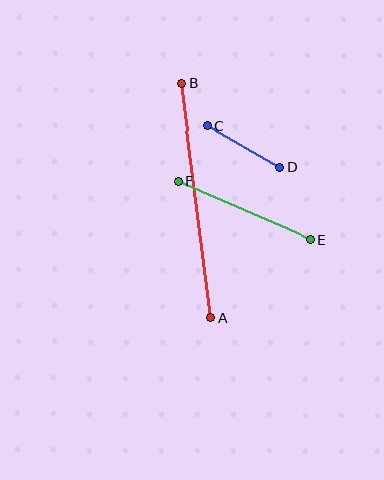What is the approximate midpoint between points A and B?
The midpoint is at approximately (196, 201) pixels.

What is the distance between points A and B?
The distance is approximately 237 pixels.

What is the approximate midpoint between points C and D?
The midpoint is at approximately (244, 147) pixels.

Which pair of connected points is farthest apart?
Points A and B are farthest apart.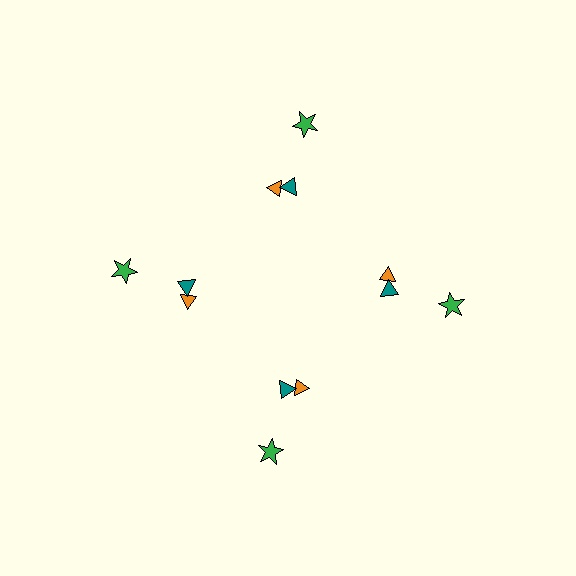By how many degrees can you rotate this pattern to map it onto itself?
The pattern maps onto itself every 90 degrees of rotation.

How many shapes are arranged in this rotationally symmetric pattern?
There are 12 shapes, arranged in 4 groups of 3.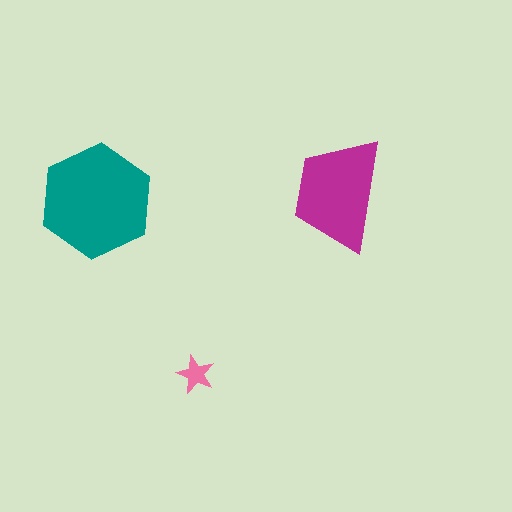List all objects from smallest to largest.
The pink star, the magenta trapezoid, the teal hexagon.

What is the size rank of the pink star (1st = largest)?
3rd.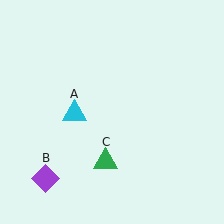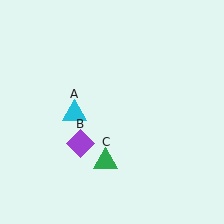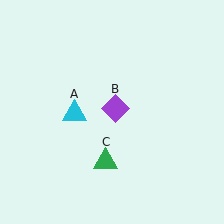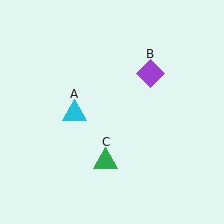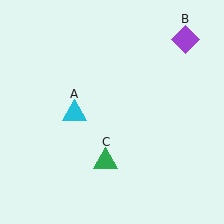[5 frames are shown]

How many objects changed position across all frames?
1 object changed position: purple diamond (object B).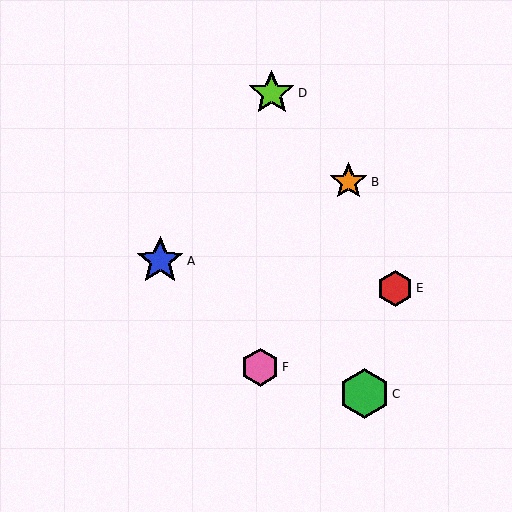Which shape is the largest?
The green hexagon (labeled C) is the largest.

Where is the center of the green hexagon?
The center of the green hexagon is at (364, 394).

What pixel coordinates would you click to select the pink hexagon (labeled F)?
Click at (260, 367) to select the pink hexagon F.